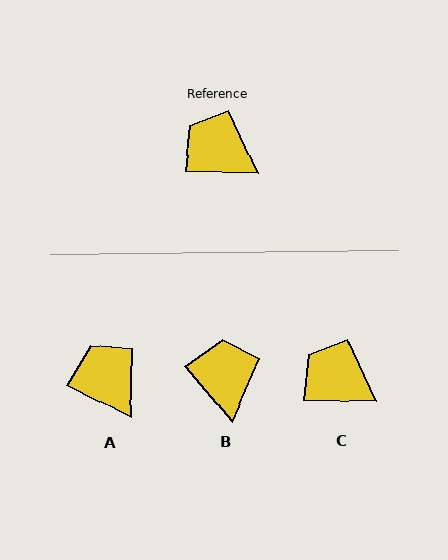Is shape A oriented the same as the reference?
No, it is off by about 26 degrees.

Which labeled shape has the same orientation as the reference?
C.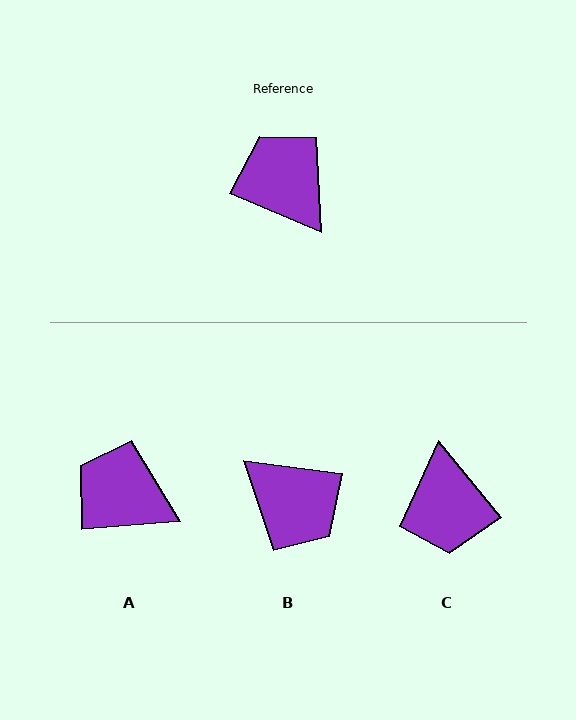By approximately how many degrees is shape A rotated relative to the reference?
Approximately 28 degrees counter-clockwise.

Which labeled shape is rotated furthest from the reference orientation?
B, about 164 degrees away.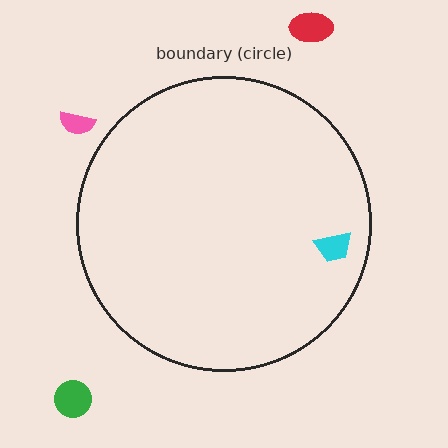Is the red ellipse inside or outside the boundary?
Outside.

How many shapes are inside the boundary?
1 inside, 3 outside.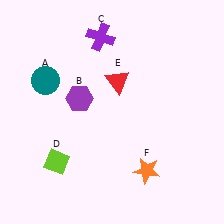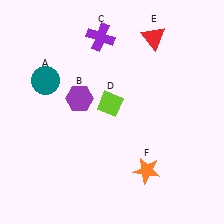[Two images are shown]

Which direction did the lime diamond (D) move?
The lime diamond (D) moved up.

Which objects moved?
The objects that moved are: the lime diamond (D), the red triangle (E).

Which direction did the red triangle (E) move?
The red triangle (E) moved up.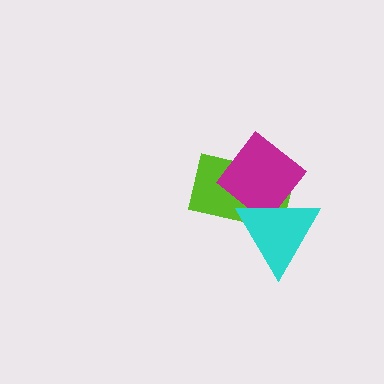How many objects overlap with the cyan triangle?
2 objects overlap with the cyan triangle.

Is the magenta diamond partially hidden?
Yes, it is partially covered by another shape.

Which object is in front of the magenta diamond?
The cyan triangle is in front of the magenta diamond.